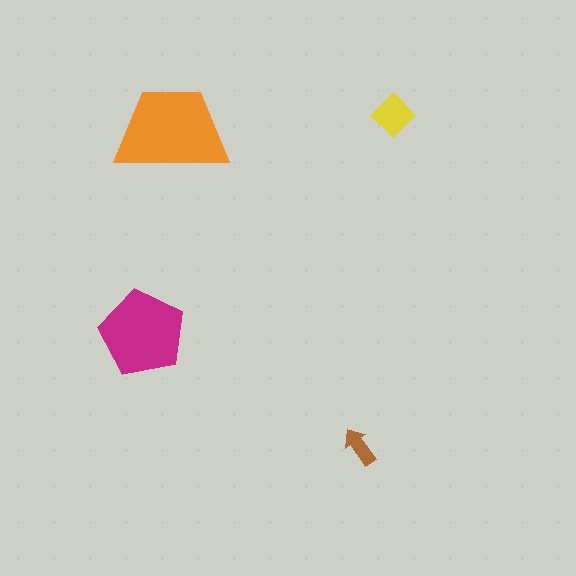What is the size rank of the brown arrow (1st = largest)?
4th.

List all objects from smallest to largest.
The brown arrow, the yellow diamond, the magenta pentagon, the orange trapezoid.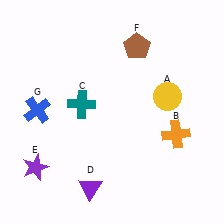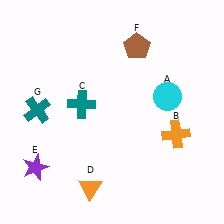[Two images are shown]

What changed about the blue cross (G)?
In Image 1, G is blue. In Image 2, it changed to teal.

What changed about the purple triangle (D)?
In Image 1, D is purple. In Image 2, it changed to orange.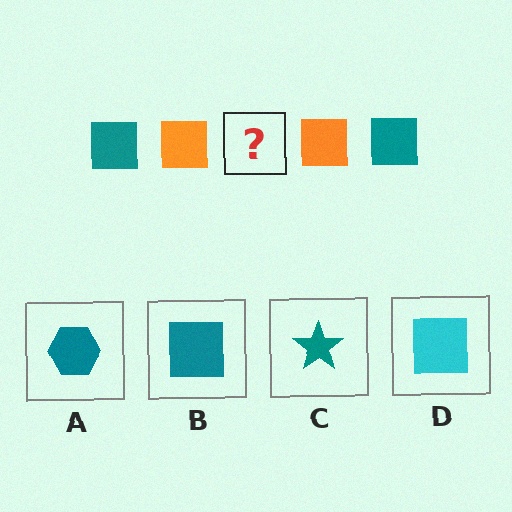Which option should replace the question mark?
Option B.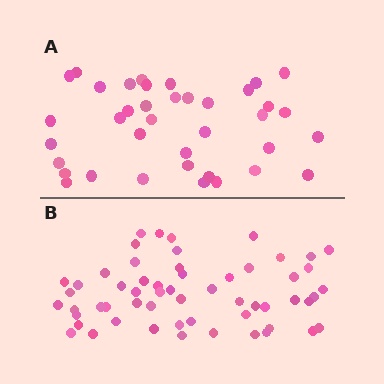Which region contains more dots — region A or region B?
Region B (the bottom region) has more dots.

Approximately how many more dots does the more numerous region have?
Region B has approximately 20 more dots than region A.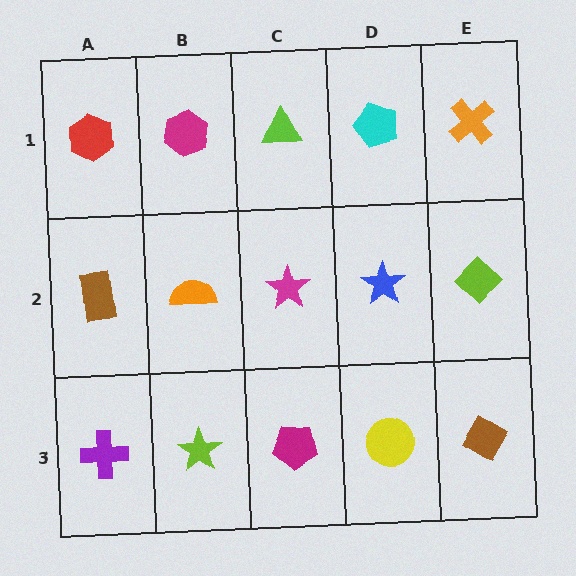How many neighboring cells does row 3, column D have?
3.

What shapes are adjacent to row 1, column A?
A brown rectangle (row 2, column A), a magenta hexagon (row 1, column B).